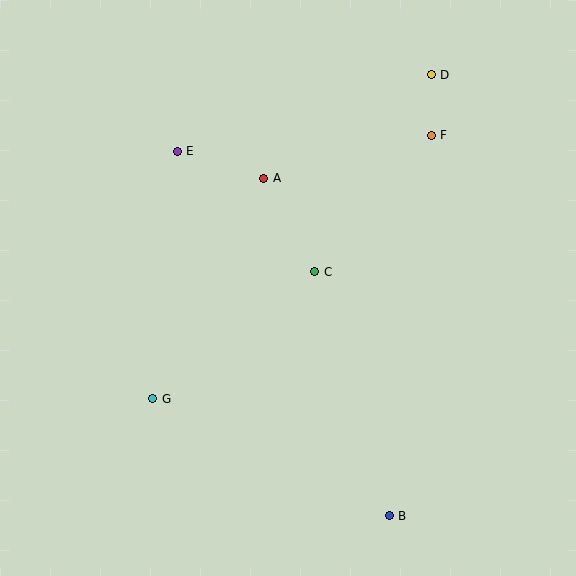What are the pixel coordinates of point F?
Point F is at (431, 135).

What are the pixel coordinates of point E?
Point E is at (177, 151).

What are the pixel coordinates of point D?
Point D is at (431, 75).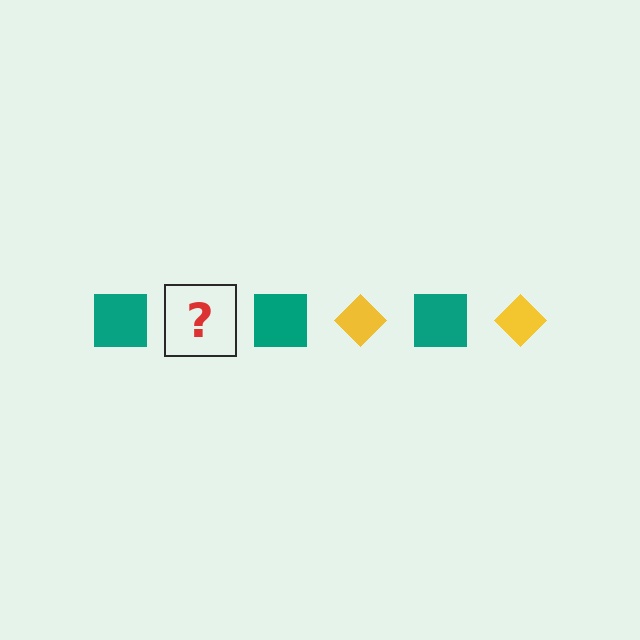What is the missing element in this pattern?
The missing element is a yellow diamond.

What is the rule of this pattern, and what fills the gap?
The rule is that the pattern alternates between teal square and yellow diamond. The gap should be filled with a yellow diamond.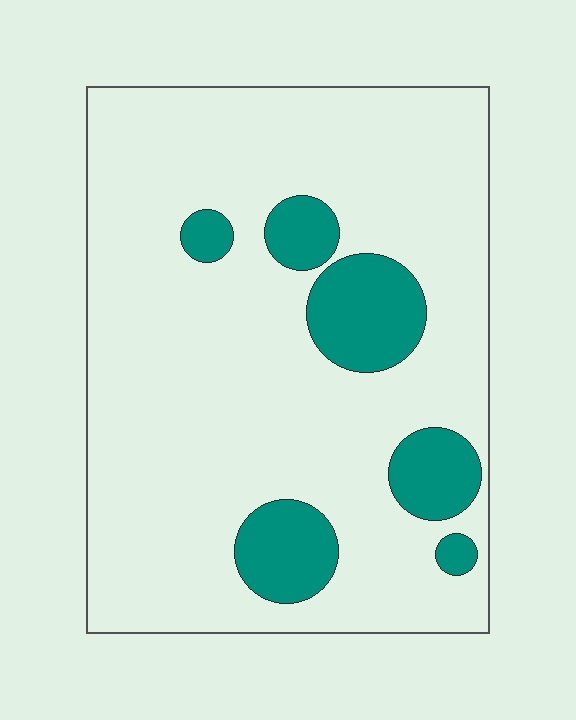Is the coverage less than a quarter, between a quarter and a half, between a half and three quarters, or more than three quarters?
Less than a quarter.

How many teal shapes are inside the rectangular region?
6.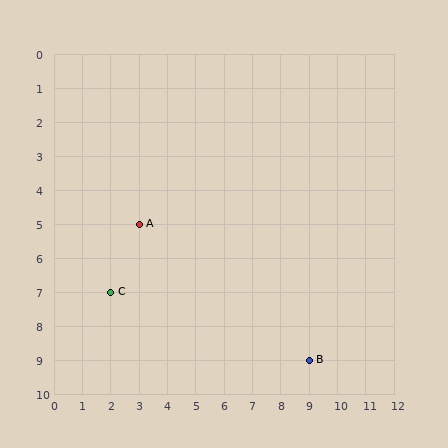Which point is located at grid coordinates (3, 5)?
Point A is at (3, 5).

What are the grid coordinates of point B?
Point B is at grid coordinates (9, 9).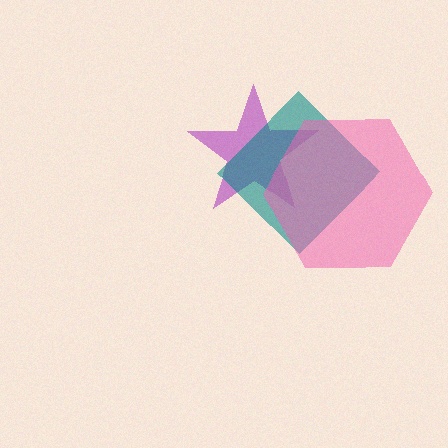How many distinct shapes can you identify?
There are 3 distinct shapes: a purple star, a teal diamond, a pink hexagon.